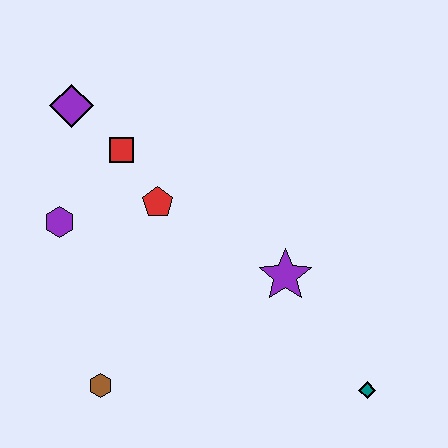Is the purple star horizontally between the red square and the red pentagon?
No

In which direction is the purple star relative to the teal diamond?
The purple star is above the teal diamond.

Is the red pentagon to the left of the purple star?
Yes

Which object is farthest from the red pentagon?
The teal diamond is farthest from the red pentagon.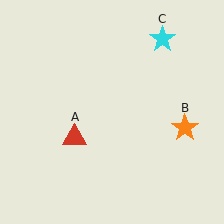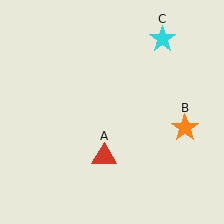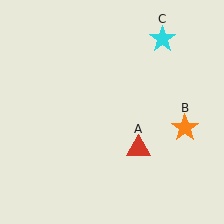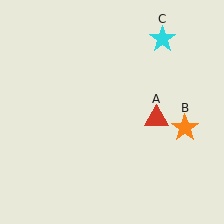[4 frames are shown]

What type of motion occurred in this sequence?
The red triangle (object A) rotated counterclockwise around the center of the scene.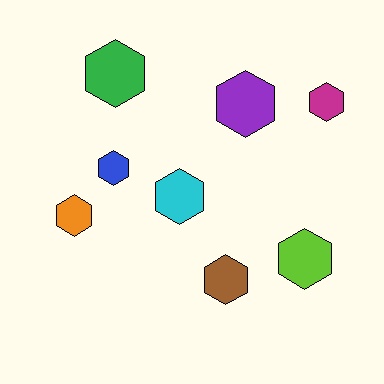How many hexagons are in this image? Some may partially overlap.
There are 8 hexagons.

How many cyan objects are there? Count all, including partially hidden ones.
There is 1 cyan object.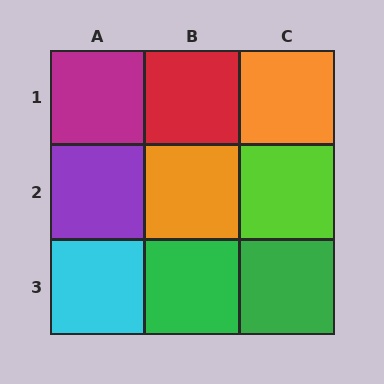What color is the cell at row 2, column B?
Orange.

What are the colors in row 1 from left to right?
Magenta, red, orange.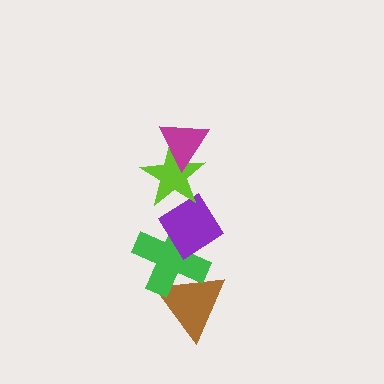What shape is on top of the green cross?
The purple diamond is on top of the green cross.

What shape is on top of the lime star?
The magenta triangle is on top of the lime star.